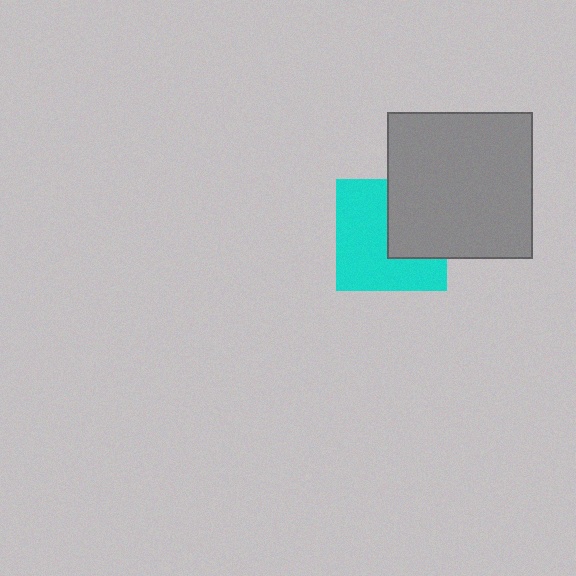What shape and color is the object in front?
The object in front is a gray square.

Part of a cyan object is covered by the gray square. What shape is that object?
It is a square.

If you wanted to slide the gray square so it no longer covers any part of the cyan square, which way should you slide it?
Slide it right — that is the most direct way to separate the two shapes.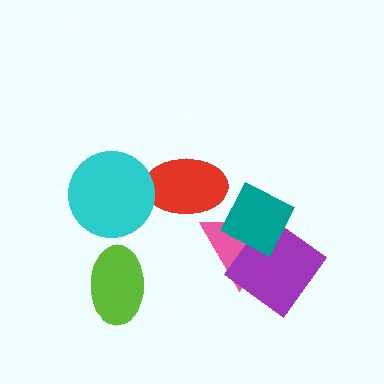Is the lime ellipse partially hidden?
No, no other shape covers it.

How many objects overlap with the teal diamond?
2 objects overlap with the teal diamond.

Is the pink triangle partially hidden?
Yes, it is partially covered by another shape.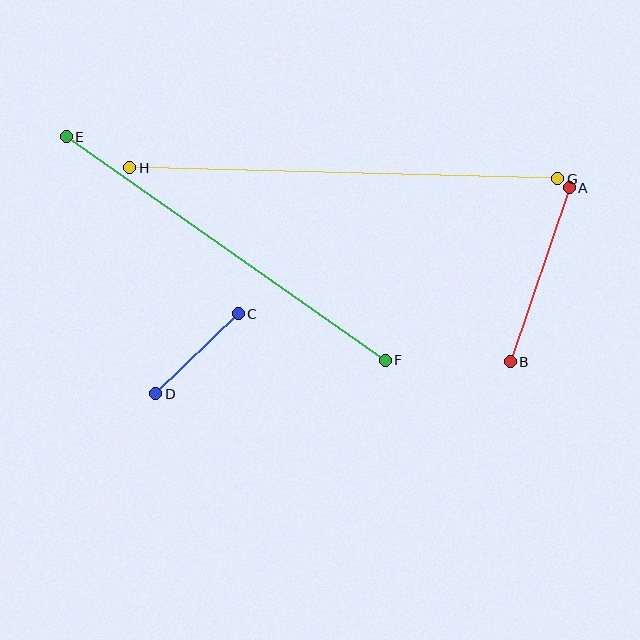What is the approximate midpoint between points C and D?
The midpoint is at approximately (197, 354) pixels.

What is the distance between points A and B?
The distance is approximately 184 pixels.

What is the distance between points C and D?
The distance is approximately 115 pixels.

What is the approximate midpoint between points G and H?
The midpoint is at approximately (344, 173) pixels.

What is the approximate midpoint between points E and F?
The midpoint is at approximately (226, 248) pixels.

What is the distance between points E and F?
The distance is approximately 389 pixels.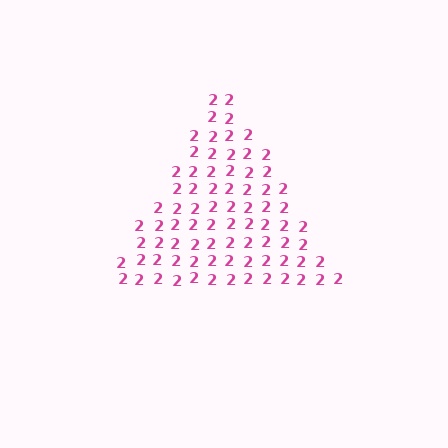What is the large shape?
The large shape is a triangle.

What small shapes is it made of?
It is made of small digit 2's.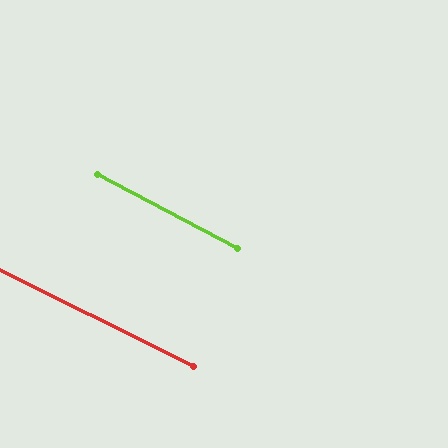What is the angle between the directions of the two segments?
Approximately 2 degrees.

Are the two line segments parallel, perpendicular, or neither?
Parallel — their directions differ by only 1.9°.